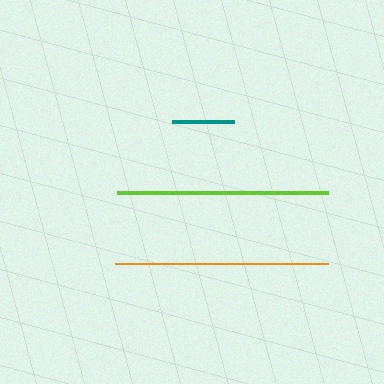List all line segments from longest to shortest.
From longest to shortest: orange, lime, teal.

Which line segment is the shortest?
The teal line is the shortest at approximately 62 pixels.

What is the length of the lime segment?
The lime segment is approximately 211 pixels long.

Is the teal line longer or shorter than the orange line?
The orange line is longer than the teal line.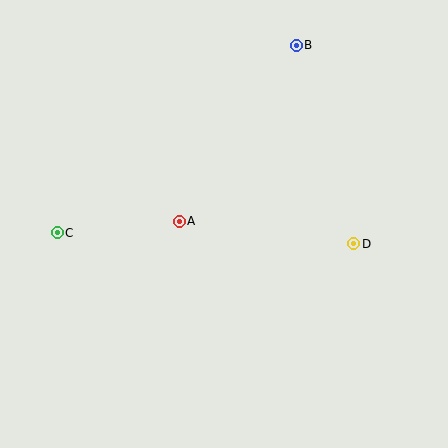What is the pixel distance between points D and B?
The distance between D and B is 206 pixels.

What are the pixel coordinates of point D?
Point D is at (353, 244).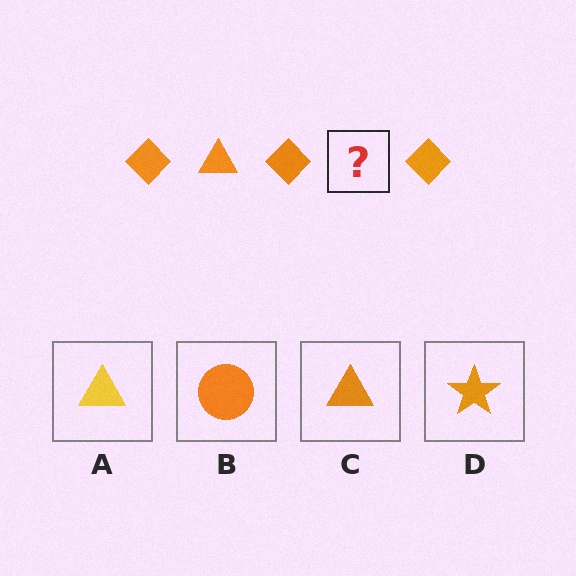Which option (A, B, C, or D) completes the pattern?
C.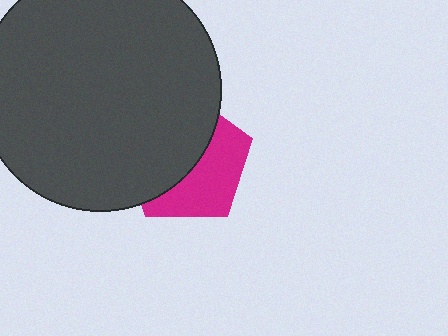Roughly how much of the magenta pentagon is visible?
About half of it is visible (roughly 45%).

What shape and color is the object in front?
The object in front is a dark gray circle.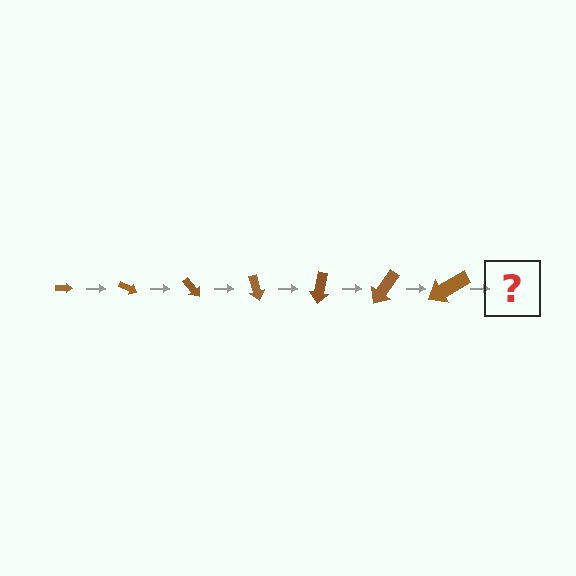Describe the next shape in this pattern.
It should be an arrow, larger than the previous one and rotated 175 degrees from the start.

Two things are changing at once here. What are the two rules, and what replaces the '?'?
The two rules are that the arrow grows larger each step and it rotates 25 degrees each step. The '?' should be an arrow, larger than the previous one and rotated 175 degrees from the start.